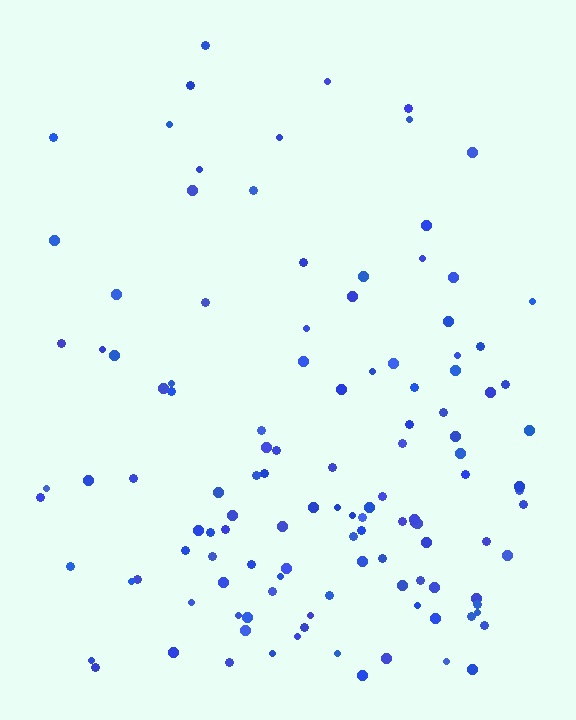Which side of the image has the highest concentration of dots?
The bottom.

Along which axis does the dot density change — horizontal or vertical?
Vertical.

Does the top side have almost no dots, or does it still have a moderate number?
Still a moderate number, just noticeably fewer than the bottom.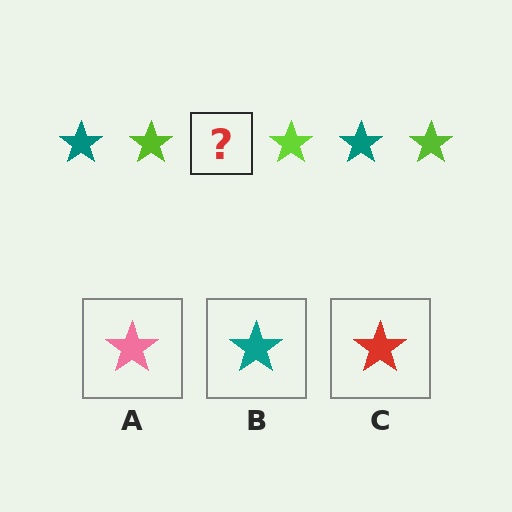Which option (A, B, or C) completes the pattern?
B.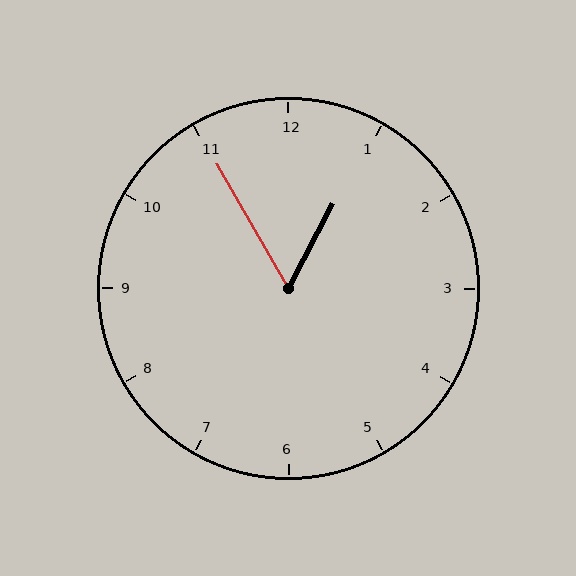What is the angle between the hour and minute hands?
Approximately 58 degrees.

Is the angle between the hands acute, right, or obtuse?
It is acute.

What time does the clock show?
12:55.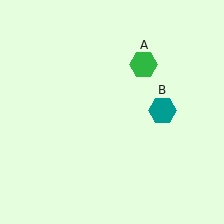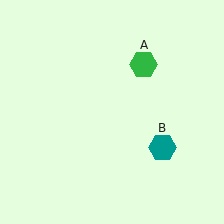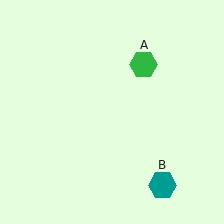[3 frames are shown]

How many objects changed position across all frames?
1 object changed position: teal hexagon (object B).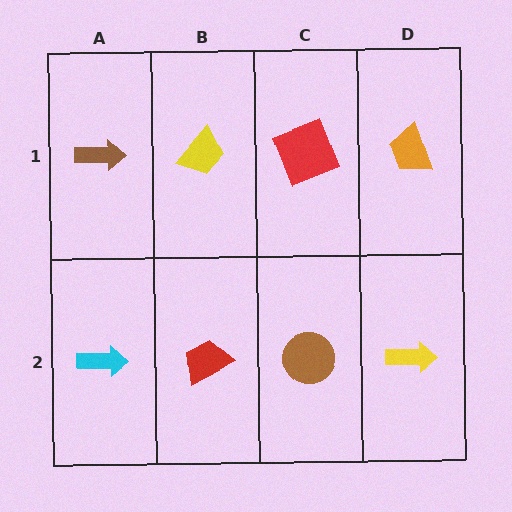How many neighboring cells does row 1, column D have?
2.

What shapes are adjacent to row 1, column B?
A red trapezoid (row 2, column B), a brown arrow (row 1, column A), a red square (row 1, column C).